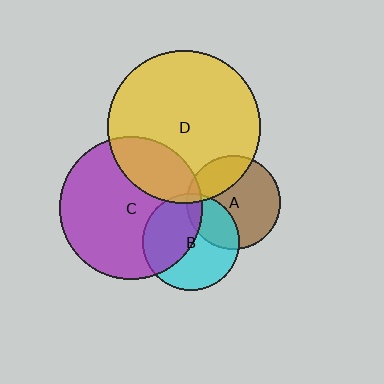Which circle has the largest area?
Circle D (yellow).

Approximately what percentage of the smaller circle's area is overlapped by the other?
Approximately 25%.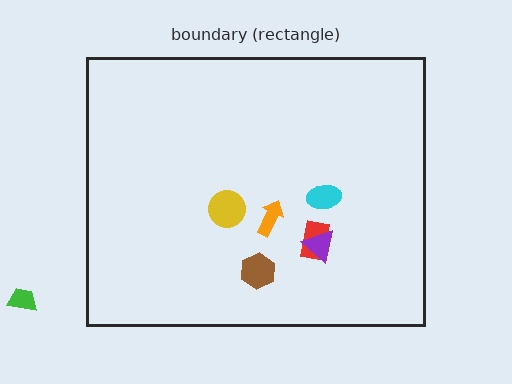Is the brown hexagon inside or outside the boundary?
Inside.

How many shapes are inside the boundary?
6 inside, 1 outside.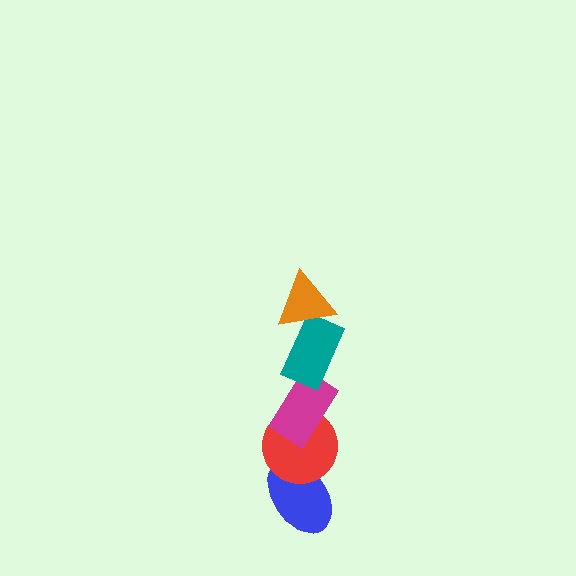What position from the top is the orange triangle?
The orange triangle is 1st from the top.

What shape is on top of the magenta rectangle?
The teal rectangle is on top of the magenta rectangle.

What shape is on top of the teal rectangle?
The orange triangle is on top of the teal rectangle.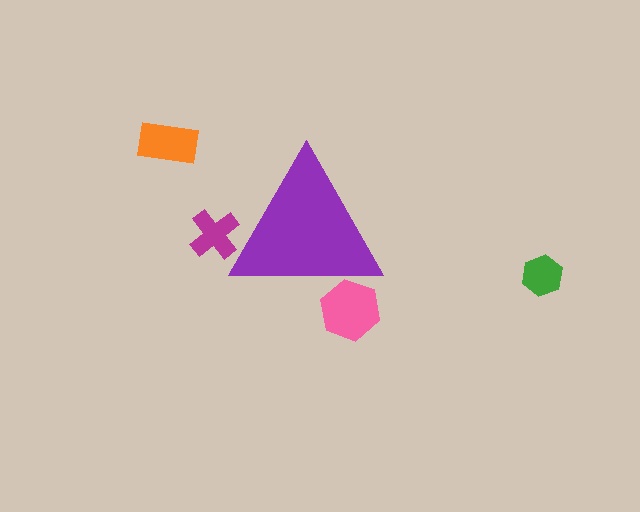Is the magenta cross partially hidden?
Yes, the magenta cross is partially hidden behind the purple triangle.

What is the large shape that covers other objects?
A purple triangle.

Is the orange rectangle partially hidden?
No, the orange rectangle is fully visible.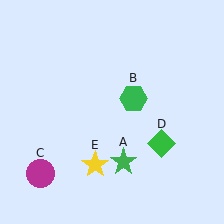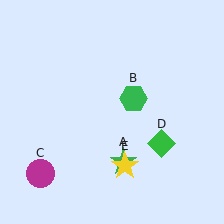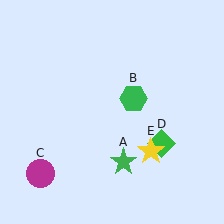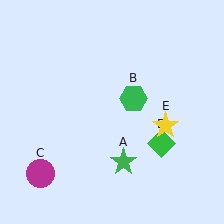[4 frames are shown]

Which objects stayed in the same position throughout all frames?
Green star (object A) and green hexagon (object B) and magenta circle (object C) and green diamond (object D) remained stationary.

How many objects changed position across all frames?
1 object changed position: yellow star (object E).